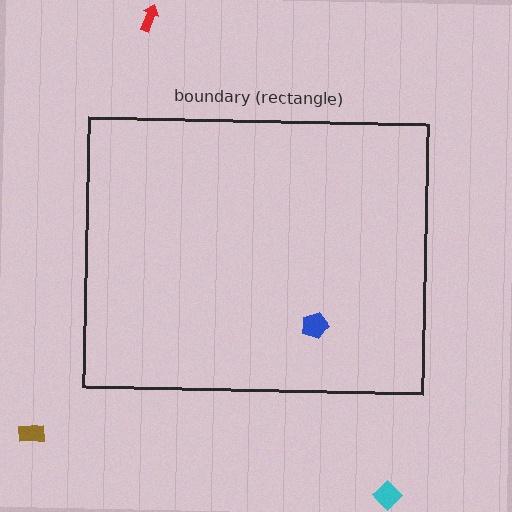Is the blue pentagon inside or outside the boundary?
Inside.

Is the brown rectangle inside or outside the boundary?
Outside.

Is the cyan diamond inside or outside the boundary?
Outside.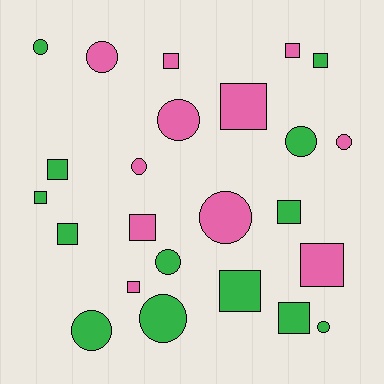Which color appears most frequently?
Green, with 13 objects.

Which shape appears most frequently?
Square, with 13 objects.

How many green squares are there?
There are 7 green squares.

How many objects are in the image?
There are 24 objects.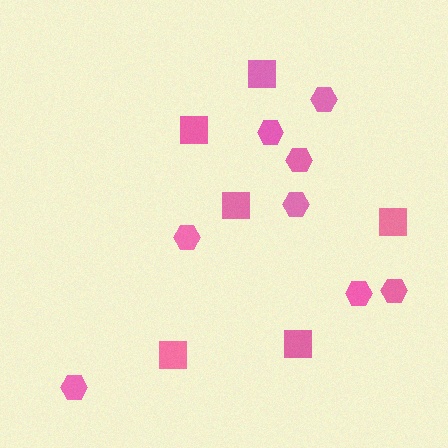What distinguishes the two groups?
There are 2 groups: one group of hexagons (8) and one group of squares (6).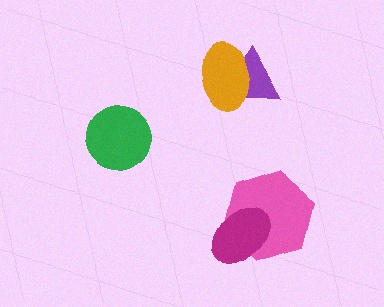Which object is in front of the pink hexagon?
The magenta ellipse is in front of the pink hexagon.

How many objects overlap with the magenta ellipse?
1 object overlaps with the magenta ellipse.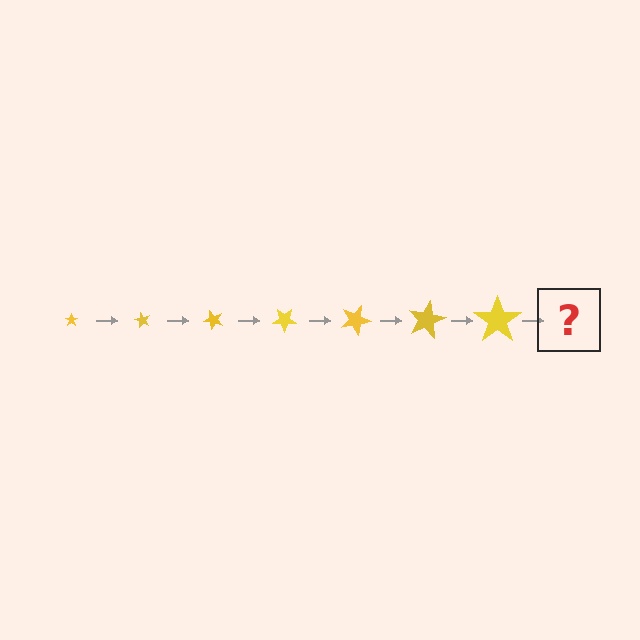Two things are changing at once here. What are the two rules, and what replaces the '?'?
The two rules are that the star grows larger each step and it rotates 60 degrees each step. The '?' should be a star, larger than the previous one and rotated 420 degrees from the start.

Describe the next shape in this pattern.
It should be a star, larger than the previous one and rotated 420 degrees from the start.